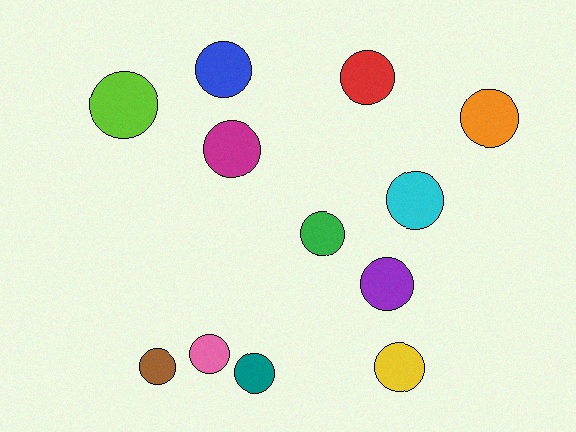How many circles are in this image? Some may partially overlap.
There are 12 circles.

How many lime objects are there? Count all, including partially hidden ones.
There is 1 lime object.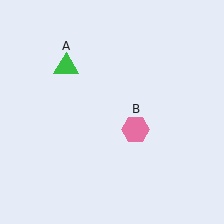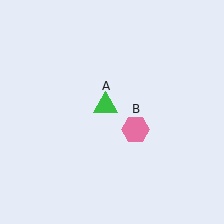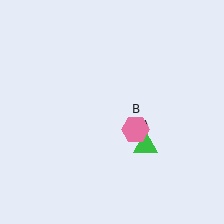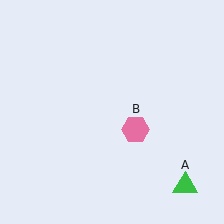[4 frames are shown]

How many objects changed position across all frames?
1 object changed position: green triangle (object A).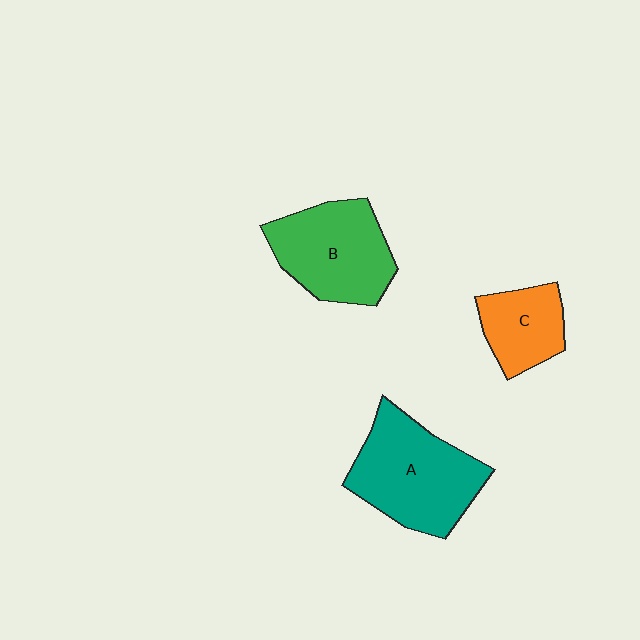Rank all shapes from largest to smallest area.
From largest to smallest: A (teal), B (green), C (orange).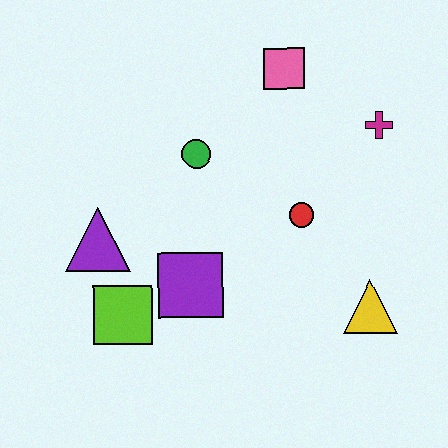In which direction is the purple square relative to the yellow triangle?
The purple square is to the left of the yellow triangle.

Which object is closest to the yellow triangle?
The red circle is closest to the yellow triangle.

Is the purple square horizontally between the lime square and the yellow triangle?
Yes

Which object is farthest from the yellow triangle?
The purple triangle is farthest from the yellow triangle.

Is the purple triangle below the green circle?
Yes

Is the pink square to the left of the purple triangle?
No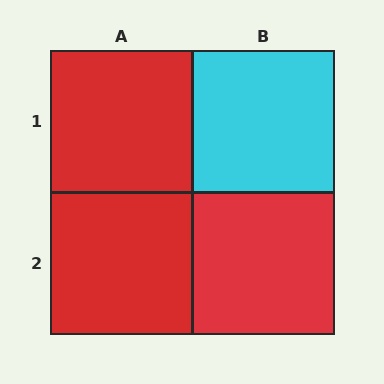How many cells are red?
3 cells are red.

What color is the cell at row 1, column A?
Red.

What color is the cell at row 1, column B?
Cyan.